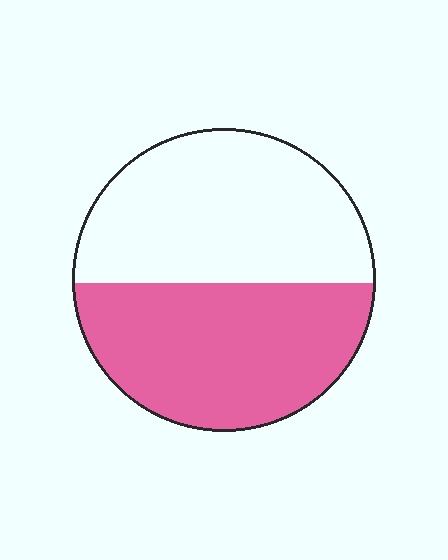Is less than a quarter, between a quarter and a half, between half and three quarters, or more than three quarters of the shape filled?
Between a quarter and a half.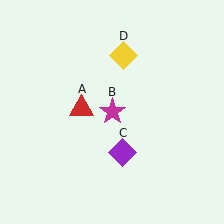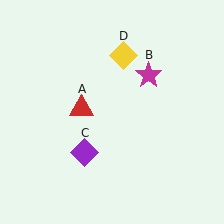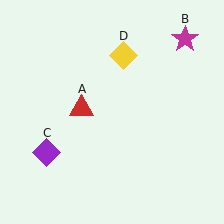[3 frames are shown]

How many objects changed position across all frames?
2 objects changed position: magenta star (object B), purple diamond (object C).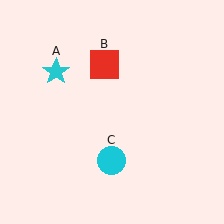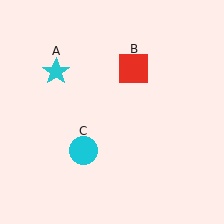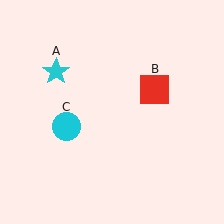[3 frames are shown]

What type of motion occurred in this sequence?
The red square (object B), cyan circle (object C) rotated clockwise around the center of the scene.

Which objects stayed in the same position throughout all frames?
Cyan star (object A) remained stationary.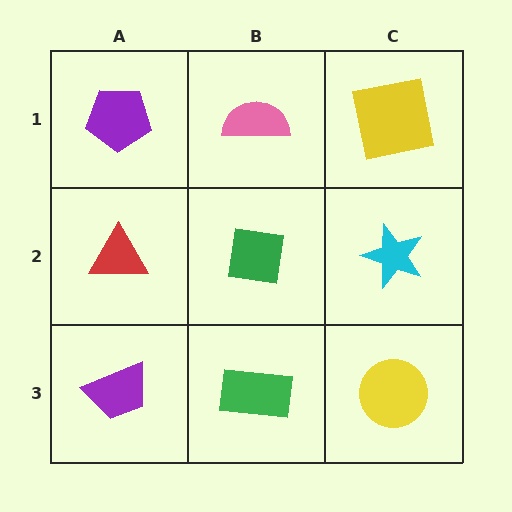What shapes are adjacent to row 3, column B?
A green square (row 2, column B), a purple trapezoid (row 3, column A), a yellow circle (row 3, column C).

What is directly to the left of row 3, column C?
A green rectangle.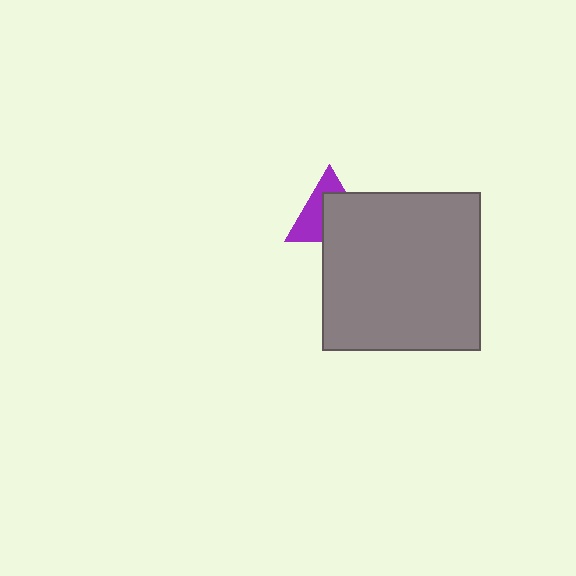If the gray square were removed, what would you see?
You would see the complete purple triangle.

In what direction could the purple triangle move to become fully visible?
The purple triangle could move toward the upper-left. That would shift it out from behind the gray square entirely.